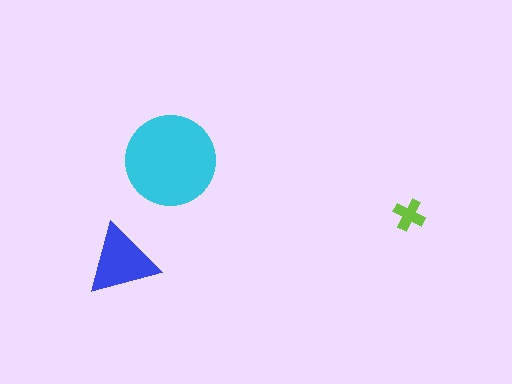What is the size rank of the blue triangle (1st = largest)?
2nd.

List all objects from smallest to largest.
The lime cross, the blue triangle, the cyan circle.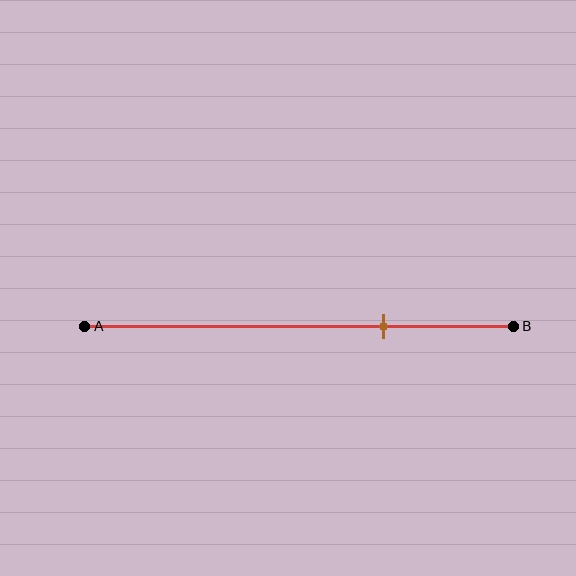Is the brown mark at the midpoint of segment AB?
No, the mark is at about 70% from A, not at the 50% midpoint.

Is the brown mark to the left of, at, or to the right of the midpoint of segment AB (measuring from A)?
The brown mark is to the right of the midpoint of segment AB.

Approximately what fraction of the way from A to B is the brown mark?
The brown mark is approximately 70% of the way from A to B.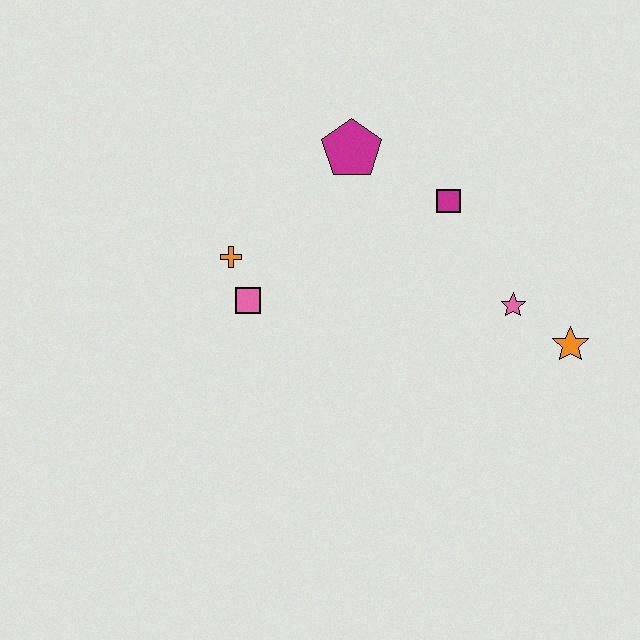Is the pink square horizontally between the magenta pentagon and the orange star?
No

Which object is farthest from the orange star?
The orange cross is farthest from the orange star.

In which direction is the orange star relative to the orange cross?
The orange star is to the right of the orange cross.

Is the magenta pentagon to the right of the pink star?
No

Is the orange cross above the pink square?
Yes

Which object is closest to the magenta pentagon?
The magenta square is closest to the magenta pentagon.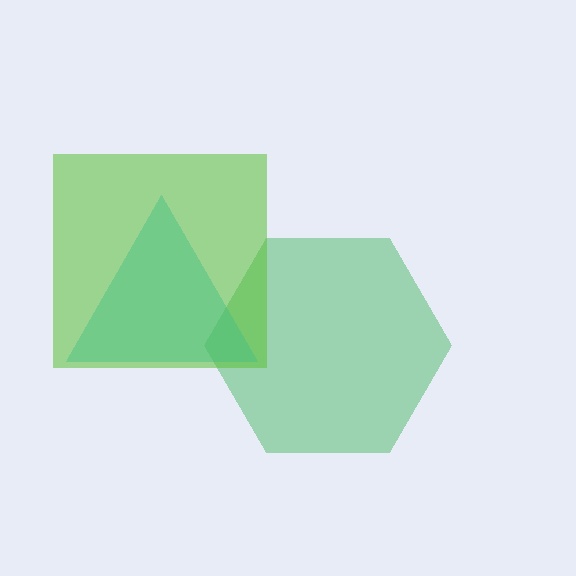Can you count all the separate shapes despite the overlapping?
Yes, there are 3 separate shapes.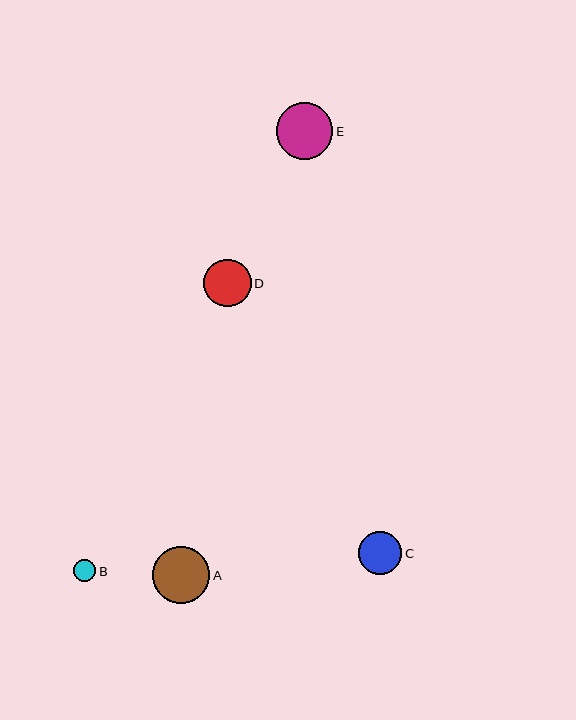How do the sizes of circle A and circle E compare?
Circle A and circle E are approximately the same size.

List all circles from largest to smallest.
From largest to smallest: A, E, D, C, B.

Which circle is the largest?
Circle A is the largest with a size of approximately 57 pixels.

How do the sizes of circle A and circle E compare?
Circle A and circle E are approximately the same size.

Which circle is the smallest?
Circle B is the smallest with a size of approximately 22 pixels.